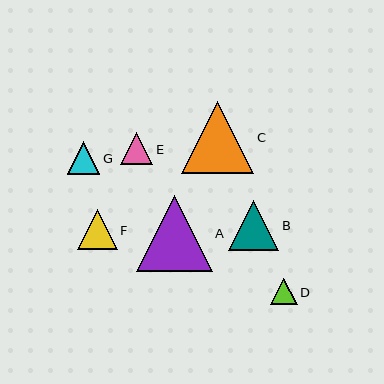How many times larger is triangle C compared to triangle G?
Triangle C is approximately 2.2 times the size of triangle G.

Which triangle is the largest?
Triangle A is the largest with a size of approximately 76 pixels.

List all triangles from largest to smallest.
From largest to smallest: A, C, B, F, G, E, D.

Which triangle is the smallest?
Triangle D is the smallest with a size of approximately 27 pixels.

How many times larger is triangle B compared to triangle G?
Triangle B is approximately 1.5 times the size of triangle G.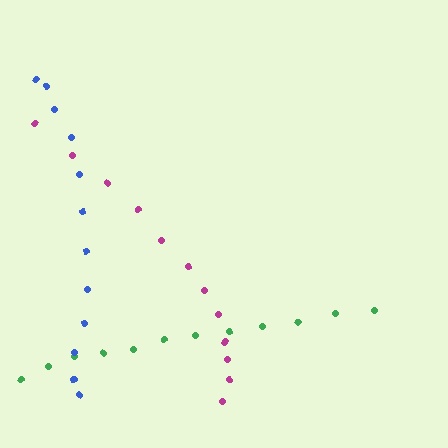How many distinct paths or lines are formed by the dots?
There are 3 distinct paths.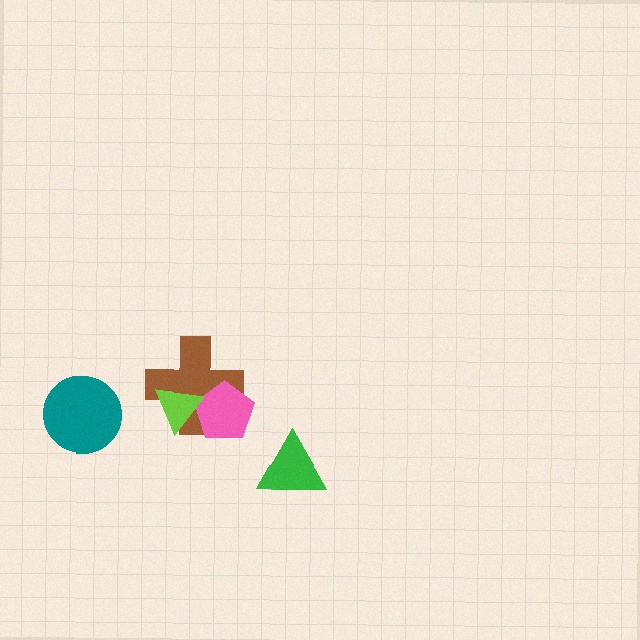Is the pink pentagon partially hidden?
Yes, it is partially covered by another shape.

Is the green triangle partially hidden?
No, no other shape covers it.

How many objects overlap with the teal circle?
0 objects overlap with the teal circle.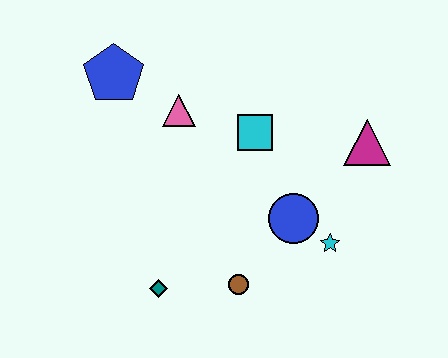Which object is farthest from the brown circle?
The blue pentagon is farthest from the brown circle.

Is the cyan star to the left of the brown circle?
No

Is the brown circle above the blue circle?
No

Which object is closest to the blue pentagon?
The pink triangle is closest to the blue pentagon.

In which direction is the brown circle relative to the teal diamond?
The brown circle is to the right of the teal diamond.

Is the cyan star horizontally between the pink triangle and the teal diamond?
No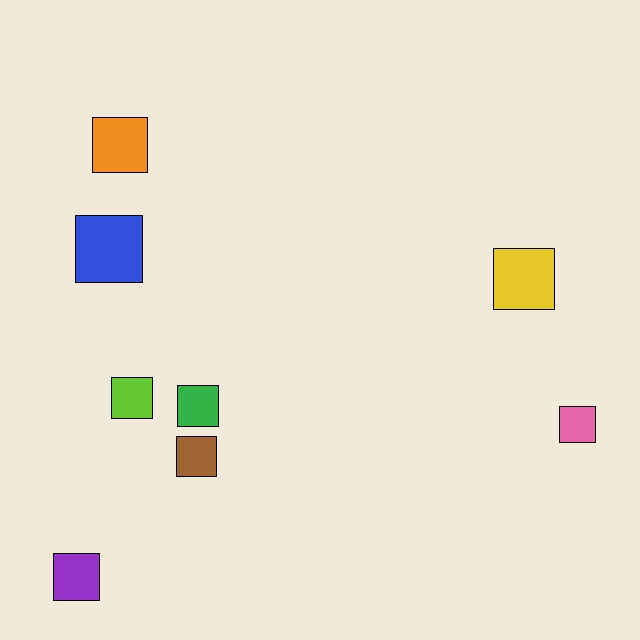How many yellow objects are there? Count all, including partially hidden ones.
There is 1 yellow object.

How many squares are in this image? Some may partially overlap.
There are 8 squares.